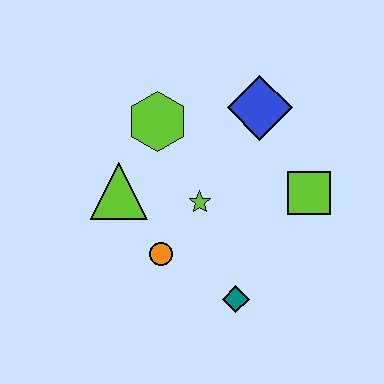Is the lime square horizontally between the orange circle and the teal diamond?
No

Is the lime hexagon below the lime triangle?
No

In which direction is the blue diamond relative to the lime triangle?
The blue diamond is to the right of the lime triangle.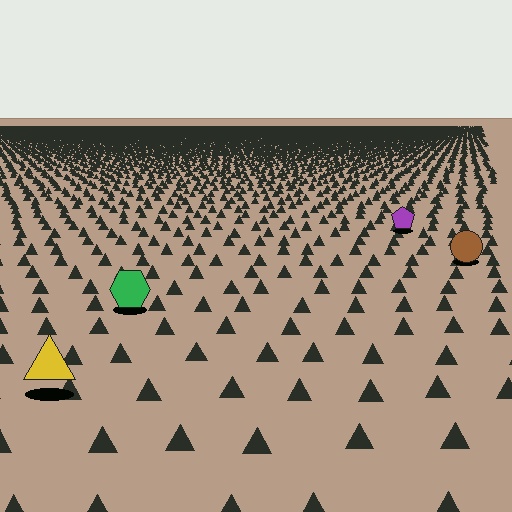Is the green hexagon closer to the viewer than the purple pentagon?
Yes. The green hexagon is closer — you can tell from the texture gradient: the ground texture is coarser near it.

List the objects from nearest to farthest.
From nearest to farthest: the yellow triangle, the green hexagon, the brown circle, the purple pentagon.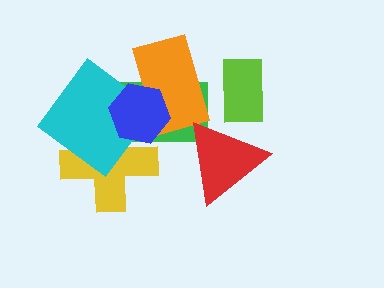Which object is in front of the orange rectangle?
The blue hexagon is in front of the orange rectangle.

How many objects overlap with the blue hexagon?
4 objects overlap with the blue hexagon.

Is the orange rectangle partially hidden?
Yes, it is partially covered by another shape.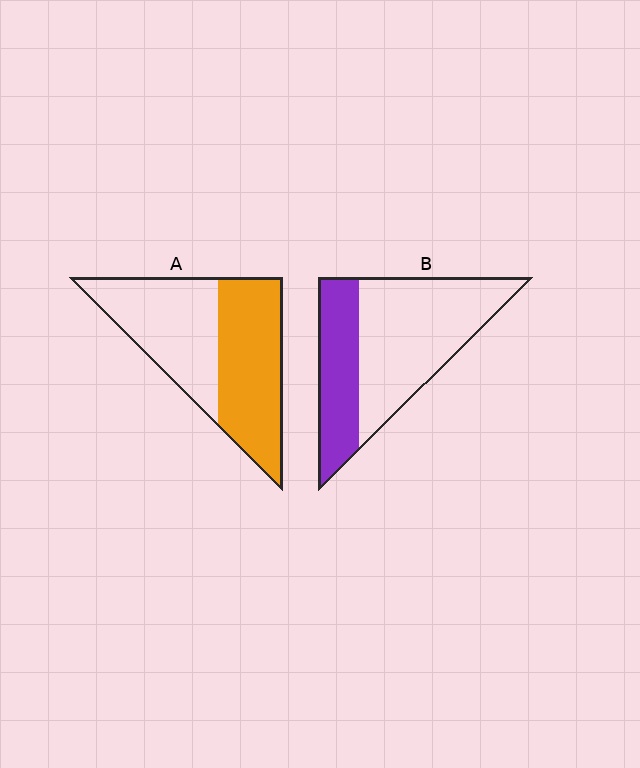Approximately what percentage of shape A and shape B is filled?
A is approximately 50% and B is approximately 35%.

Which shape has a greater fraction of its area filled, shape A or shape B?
Shape A.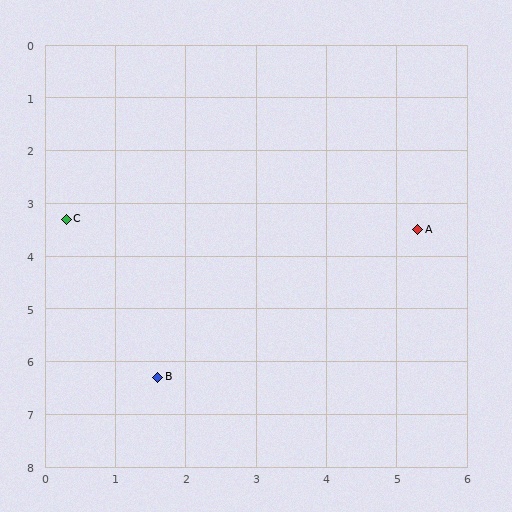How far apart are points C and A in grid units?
Points C and A are about 5.0 grid units apart.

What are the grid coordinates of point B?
Point B is at approximately (1.6, 6.3).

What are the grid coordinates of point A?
Point A is at approximately (5.3, 3.5).